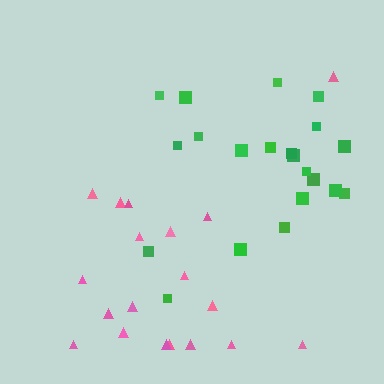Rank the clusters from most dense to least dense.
green, pink.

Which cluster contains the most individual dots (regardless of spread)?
Green (21).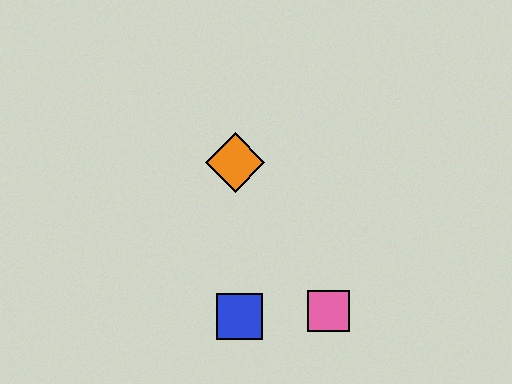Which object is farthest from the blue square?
The orange diamond is farthest from the blue square.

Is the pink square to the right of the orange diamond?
Yes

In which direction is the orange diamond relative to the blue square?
The orange diamond is above the blue square.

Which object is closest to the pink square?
The blue square is closest to the pink square.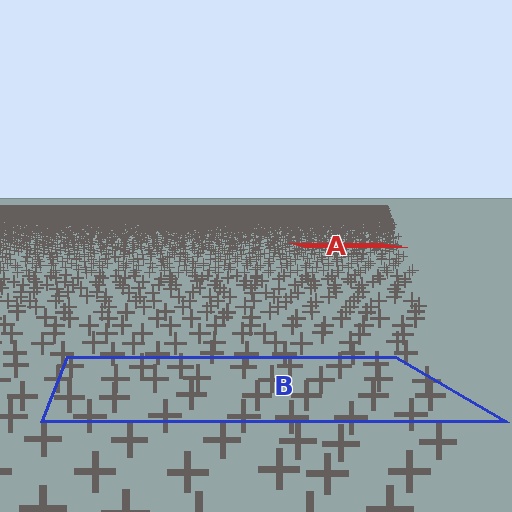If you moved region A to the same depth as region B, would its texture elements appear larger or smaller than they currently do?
They would appear larger. At a closer depth, the same texture elements are projected at a bigger on-screen size.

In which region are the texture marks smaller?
The texture marks are smaller in region A, because it is farther away.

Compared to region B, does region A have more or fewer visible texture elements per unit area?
Region A has more texture elements per unit area — they are packed more densely because it is farther away.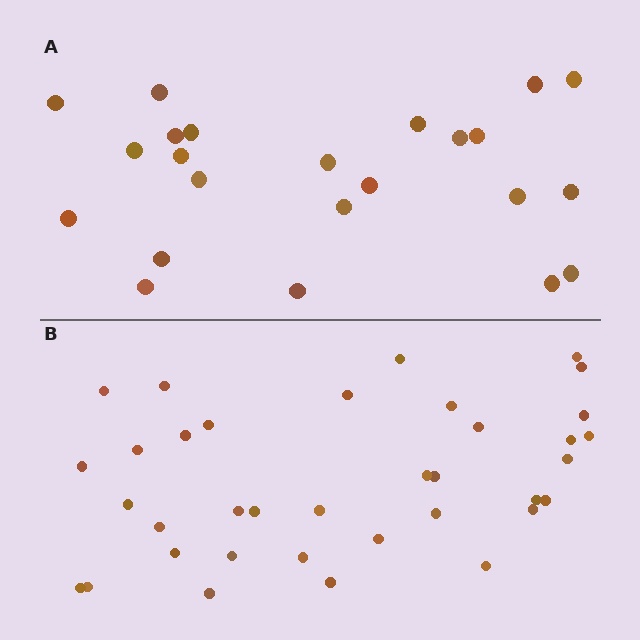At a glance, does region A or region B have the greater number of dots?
Region B (the bottom region) has more dots.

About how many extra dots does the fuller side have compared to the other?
Region B has approximately 15 more dots than region A.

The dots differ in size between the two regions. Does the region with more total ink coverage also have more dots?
No. Region A has more total ink coverage because its dots are larger, but region B actually contains more individual dots. Total area can be misleading — the number of items is what matters here.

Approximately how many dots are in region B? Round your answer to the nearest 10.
About 40 dots. (The exact count is 36, which rounds to 40.)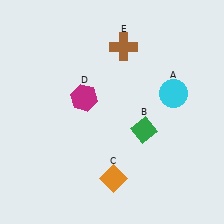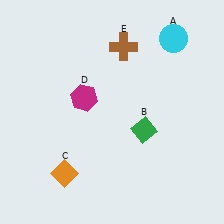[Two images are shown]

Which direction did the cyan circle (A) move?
The cyan circle (A) moved up.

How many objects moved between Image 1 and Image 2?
2 objects moved between the two images.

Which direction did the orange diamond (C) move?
The orange diamond (C) moved left.